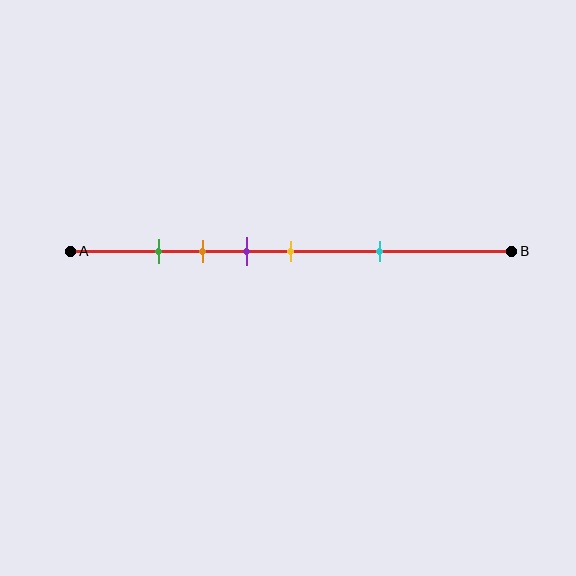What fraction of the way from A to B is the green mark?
The green mark is approximately 20% (0.2) of the way from A to B.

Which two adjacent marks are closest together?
The green and orange marks are the closest adjacent pair.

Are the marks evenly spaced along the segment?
No, the marks are not evenly spaced.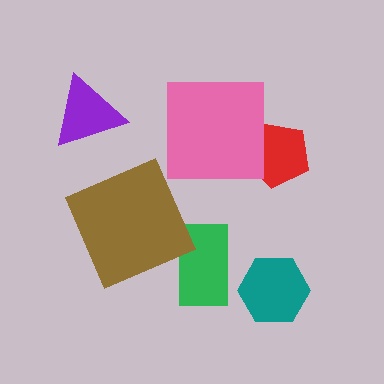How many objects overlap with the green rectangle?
0 objects overlap with the green rectangle.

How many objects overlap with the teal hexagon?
0 objects overlap with the teal hexagon.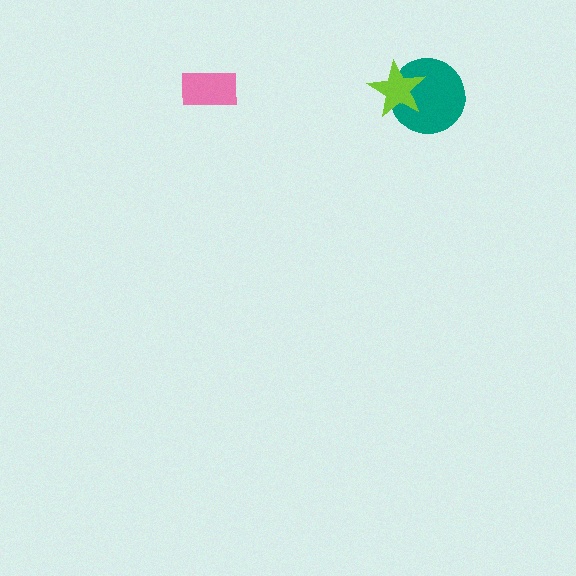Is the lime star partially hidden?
No, no other shape covers it.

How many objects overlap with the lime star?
1 object overlaps with the lime star.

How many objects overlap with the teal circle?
1 object overlaps with the teal circle.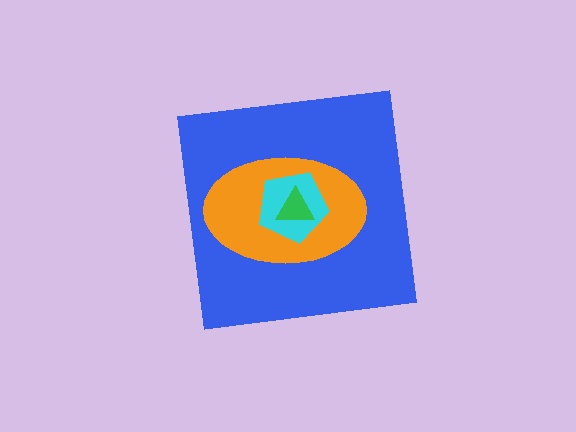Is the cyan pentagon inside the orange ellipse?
Yes.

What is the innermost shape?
The green triangle.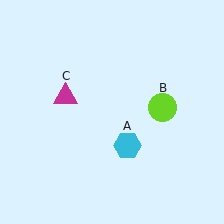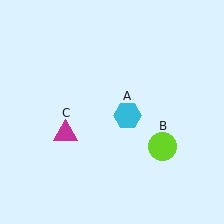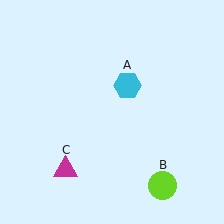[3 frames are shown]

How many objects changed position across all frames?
3 objects changed position: cyan hexagon (object A), lime circle (object B), magenta triangle (object C).